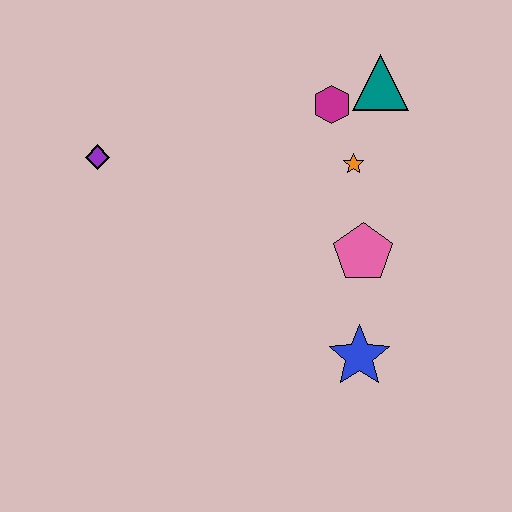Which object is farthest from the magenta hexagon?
The blue star is farthest from the magenta hexagon.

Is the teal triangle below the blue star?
No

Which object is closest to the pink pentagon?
The orange star is closest to the pink pentagon.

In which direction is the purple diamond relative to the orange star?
The purple diamond is to the left of the orange star.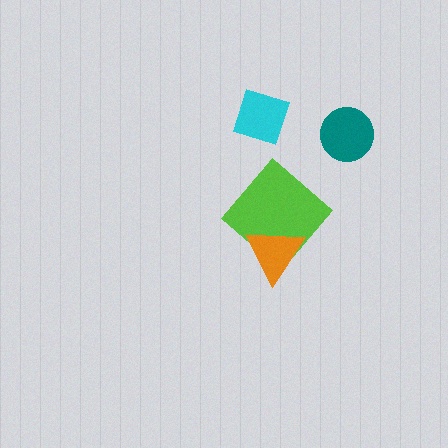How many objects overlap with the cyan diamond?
0 objects overlap with the cyan diamond.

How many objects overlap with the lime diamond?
1 object overlaps with the lime diamond.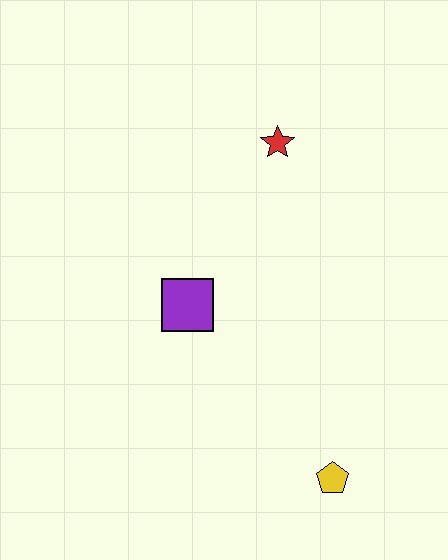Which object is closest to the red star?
The purple square is closest to the red star.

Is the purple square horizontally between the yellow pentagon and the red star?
No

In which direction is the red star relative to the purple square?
The red star is above the purple square.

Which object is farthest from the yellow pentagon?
The red star is farthest from the yellow pentagon.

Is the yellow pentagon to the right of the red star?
Yes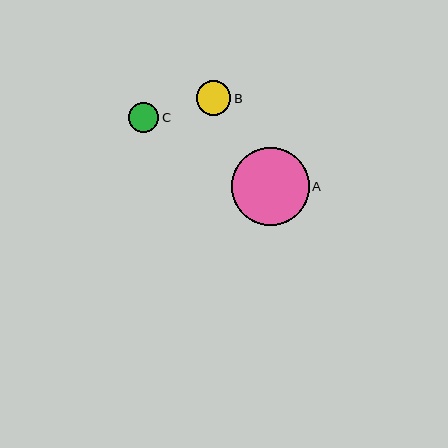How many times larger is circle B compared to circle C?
Circle B is approximately 1.1 times the size of circle C.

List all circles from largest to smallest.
From largest to smallest: A, B, C.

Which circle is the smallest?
Circle C is the smallest with a size of approximately 30 pixels.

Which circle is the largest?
Circle A is the largest with a size of approximately 78 pixels.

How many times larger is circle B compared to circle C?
Circle B is approximately 1.1 times the size of circle C.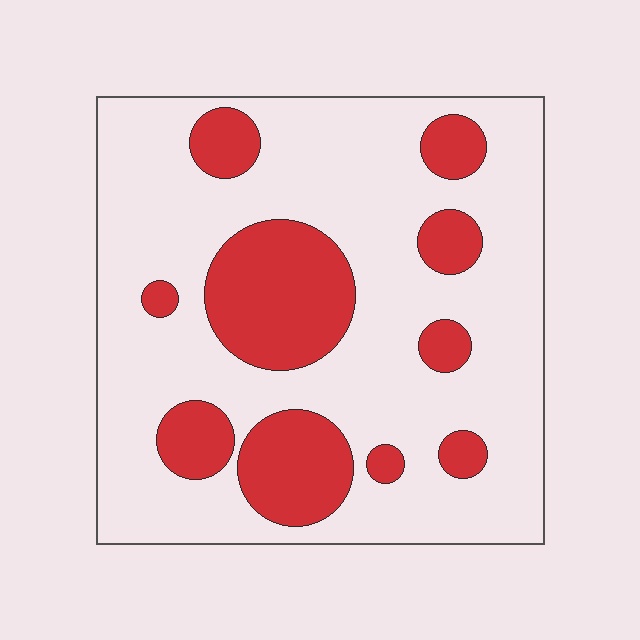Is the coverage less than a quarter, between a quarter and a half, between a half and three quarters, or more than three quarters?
Between a quarter and a half.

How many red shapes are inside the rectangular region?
10.